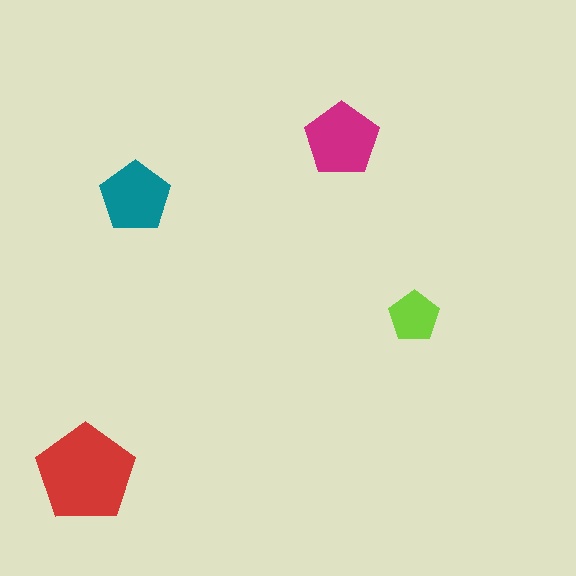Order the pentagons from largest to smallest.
the red one, the magenta one, the teal one, the lime one.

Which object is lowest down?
The red pentagon is bottommost.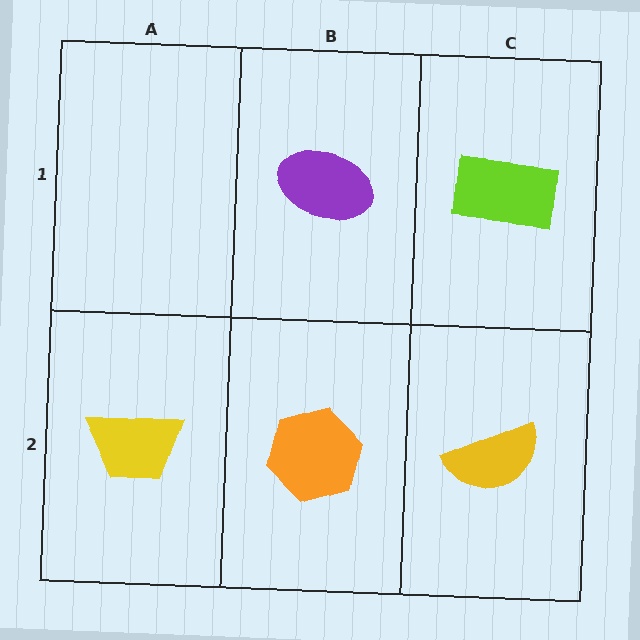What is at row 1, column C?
A lime rectangle.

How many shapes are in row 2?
3 shapes.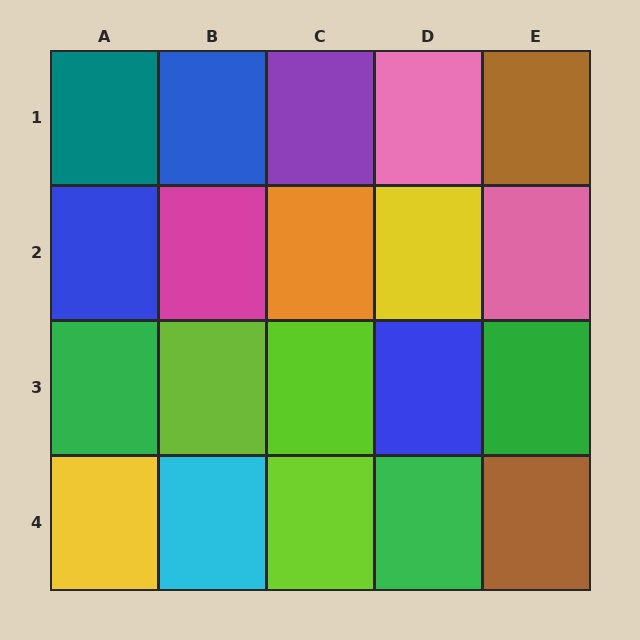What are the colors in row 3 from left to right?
Green, lime, lime, blue, green.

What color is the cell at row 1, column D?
Pink.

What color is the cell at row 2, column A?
Blue.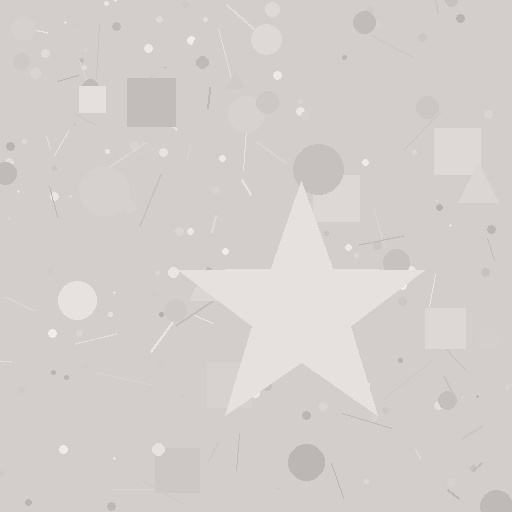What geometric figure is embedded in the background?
A star is embedded in the background.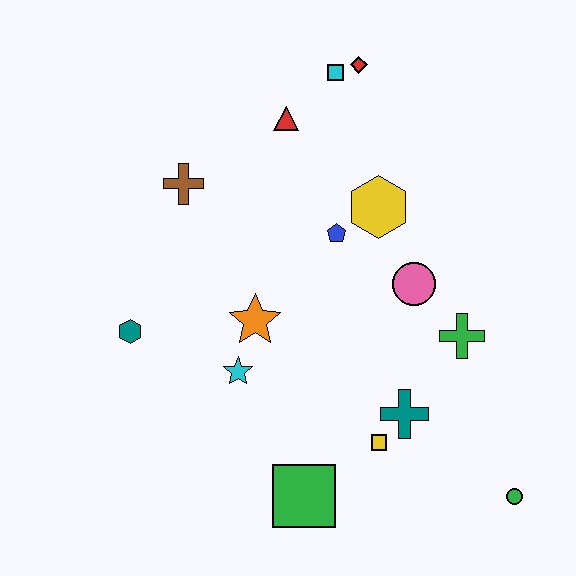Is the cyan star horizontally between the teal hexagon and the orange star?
Yes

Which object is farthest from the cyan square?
The green circle is farthest from the cyan square.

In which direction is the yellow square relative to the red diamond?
The yellow square is below the red diamond.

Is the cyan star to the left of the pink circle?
Yes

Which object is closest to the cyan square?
The red diamond is closest to the cyan square.